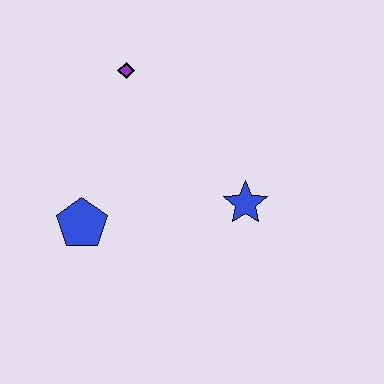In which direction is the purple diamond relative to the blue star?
The purple diamond is above the blue star.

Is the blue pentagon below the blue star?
Yes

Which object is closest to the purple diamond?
The blue pentagon is closest to the purple diamond.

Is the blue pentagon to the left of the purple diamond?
Yes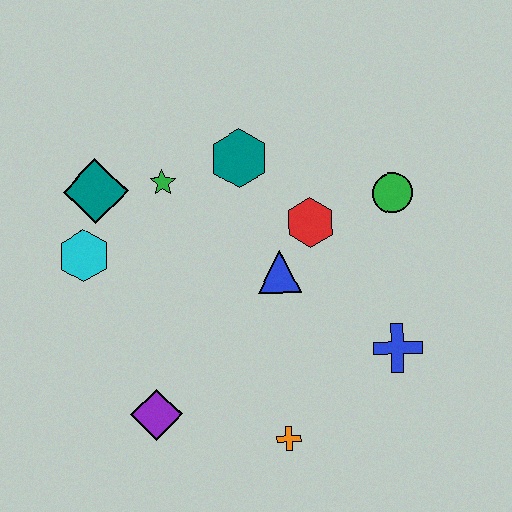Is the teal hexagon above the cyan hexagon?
Yes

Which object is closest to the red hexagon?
The blue triangle is closest to the red hexagon.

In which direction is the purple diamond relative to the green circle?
The purple diamond is to the left of the green circle.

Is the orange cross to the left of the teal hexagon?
No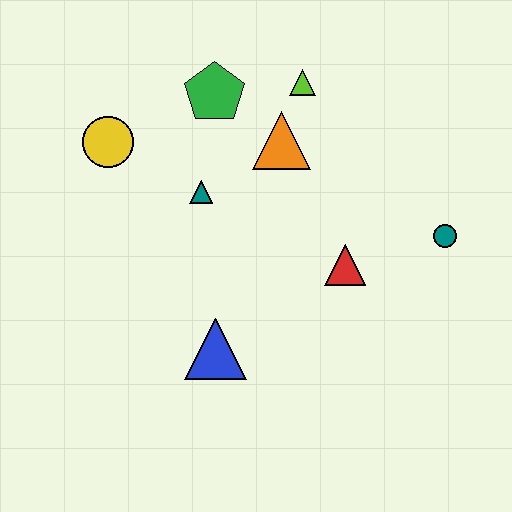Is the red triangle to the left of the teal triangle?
No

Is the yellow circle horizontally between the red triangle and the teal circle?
No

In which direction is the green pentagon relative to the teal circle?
The green pentagon is to the left of the teal circle.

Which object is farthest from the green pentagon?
The teal circle is farthest from the green pentagon.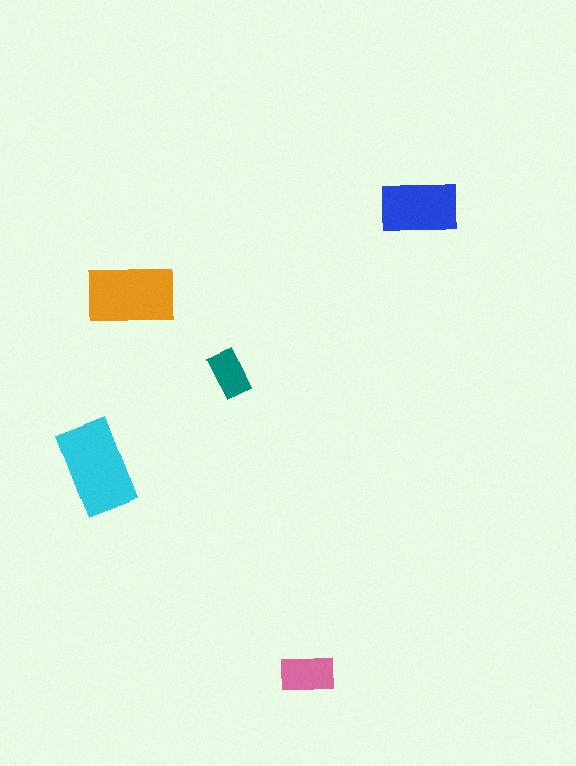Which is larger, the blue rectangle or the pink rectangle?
The blue one.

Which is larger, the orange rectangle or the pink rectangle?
The orange one.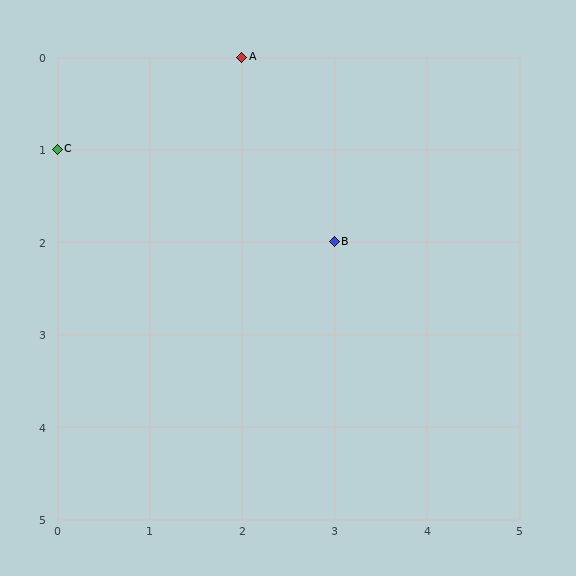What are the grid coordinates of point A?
Point A is at grid coordinates (2, 0).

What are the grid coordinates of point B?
Point B is at grid coordinates (3, 2).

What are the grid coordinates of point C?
Point C is at grid coordinates (0, 1).